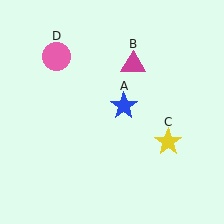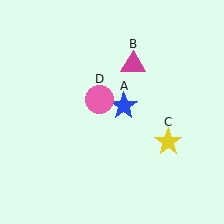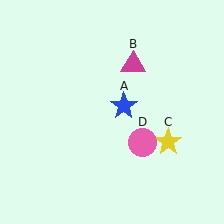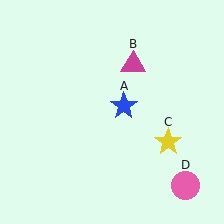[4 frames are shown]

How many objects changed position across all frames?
1 object changed position: pink circle (object D).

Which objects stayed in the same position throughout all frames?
Blue star (object A) and magenta triangle (object B) and yellow star (object C) remained stationary.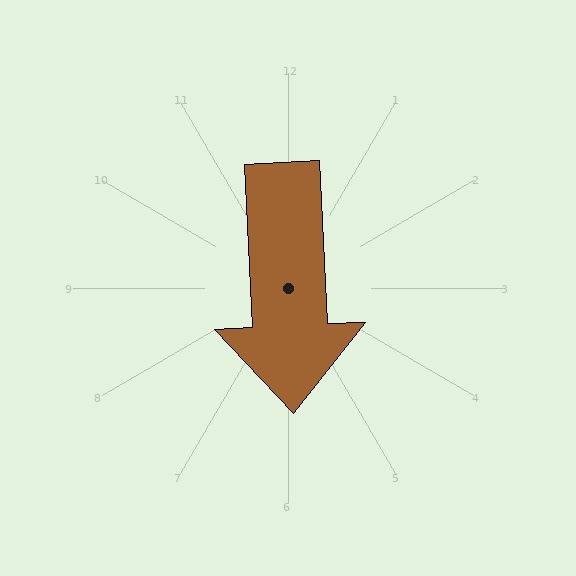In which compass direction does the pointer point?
South.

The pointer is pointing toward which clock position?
Roughly 6 o'clock.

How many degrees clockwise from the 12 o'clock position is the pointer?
Approximately 177 degrees.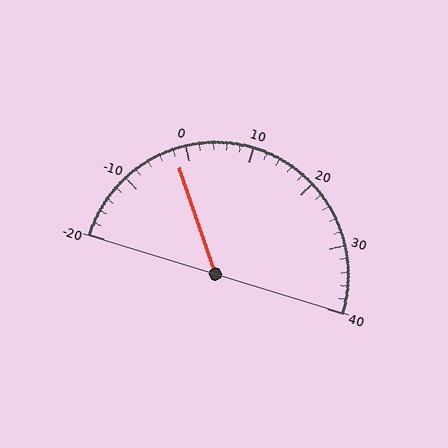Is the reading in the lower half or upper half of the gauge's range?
The reading is in the lower half of the range (-20 to 40).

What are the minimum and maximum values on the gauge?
The gauge ranges from -20 to 40.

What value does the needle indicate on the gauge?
The needle indicates approximately -2.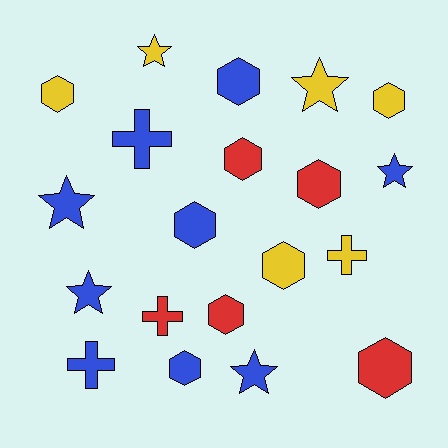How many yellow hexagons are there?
There are 3 yellow hexagons.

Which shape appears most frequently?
Hexagon, with 10 objects.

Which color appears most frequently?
Blue, with 9 objects.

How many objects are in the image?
There are 20 objects.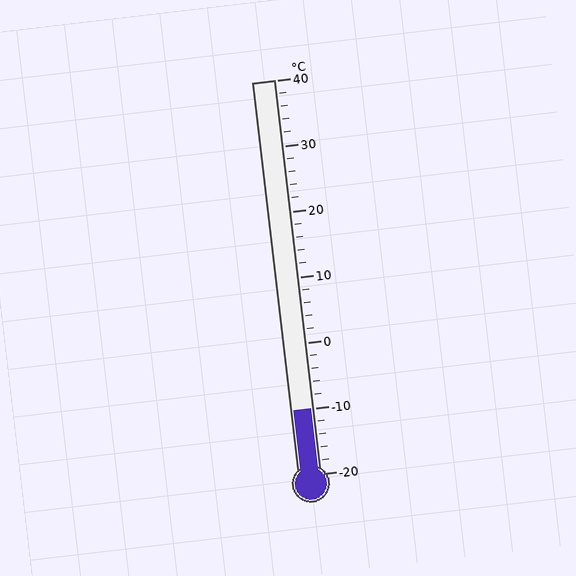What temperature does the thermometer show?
The thermometer shows approximately -10°C.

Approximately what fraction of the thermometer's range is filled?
The thermometer is filled to approximately 15% of its range.